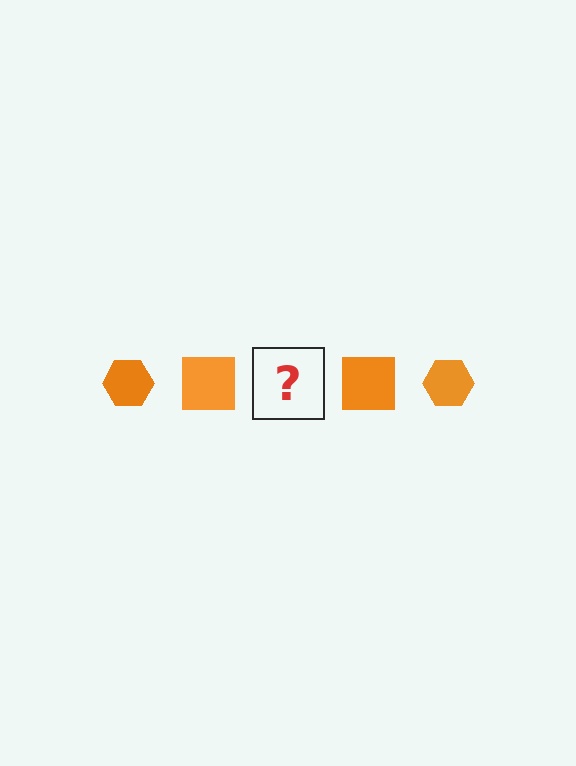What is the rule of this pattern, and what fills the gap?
The rule is that the pattern cycles through hexagon, square shapes in orange. The gap should be filled with an orange hexagon.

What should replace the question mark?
The question mark should be replaced with an orange hexagon.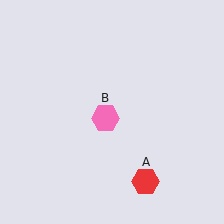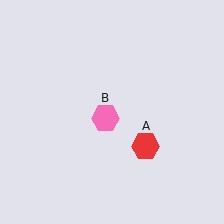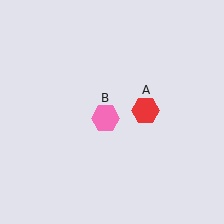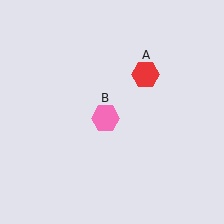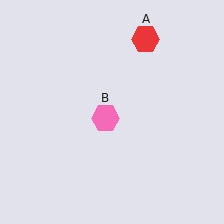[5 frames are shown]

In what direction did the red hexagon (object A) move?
The red hexagon (object A) moved up.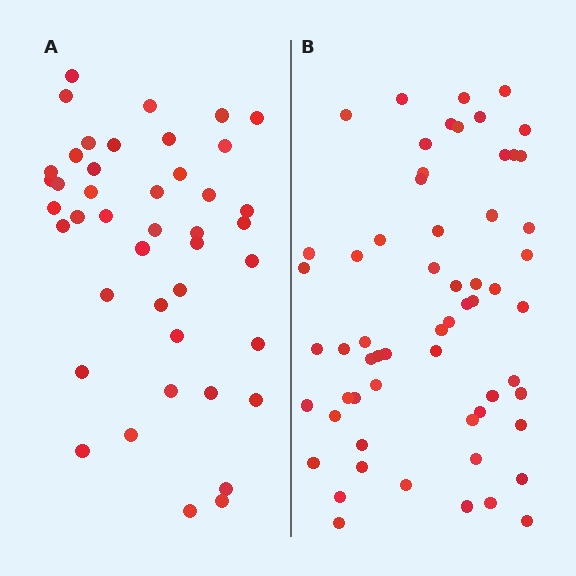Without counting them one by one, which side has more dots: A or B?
Region B (the right region) has more dots.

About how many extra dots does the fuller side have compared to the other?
Region B has approximately 15 more dots than region A.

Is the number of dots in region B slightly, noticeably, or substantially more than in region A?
Region B has noticeably more, but not dramatically so. The ratio is roughly 1.4 to 1.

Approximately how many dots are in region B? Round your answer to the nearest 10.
About 60 dots.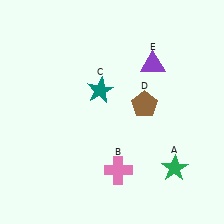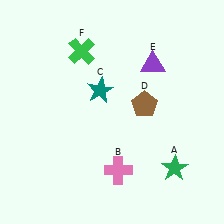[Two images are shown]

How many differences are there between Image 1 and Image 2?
There is 1 difference between the two images.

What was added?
A green cross (F) was added in Image 2.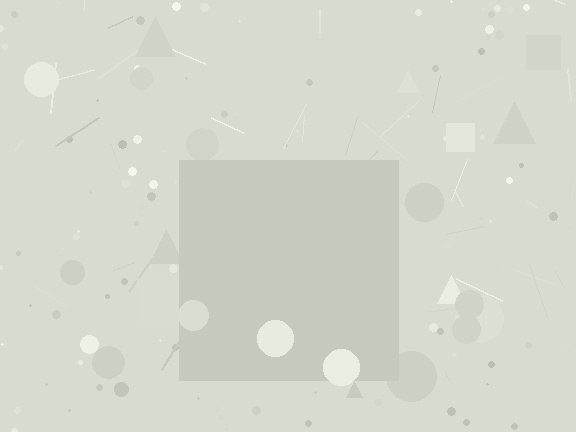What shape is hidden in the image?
A square is hidden in the image.